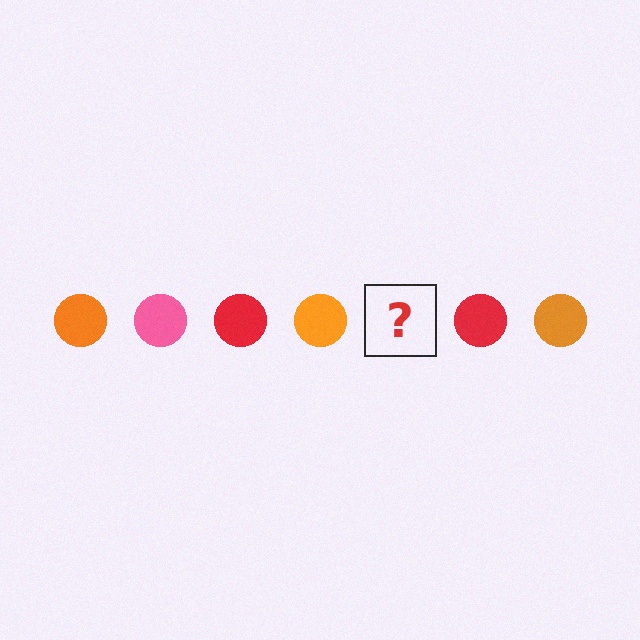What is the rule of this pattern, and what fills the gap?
The rule is that the pattern cycles through orange, pink, red circles. The gap should be filled with a pink circle.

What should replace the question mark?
The question mark should be replaced with a pink circle.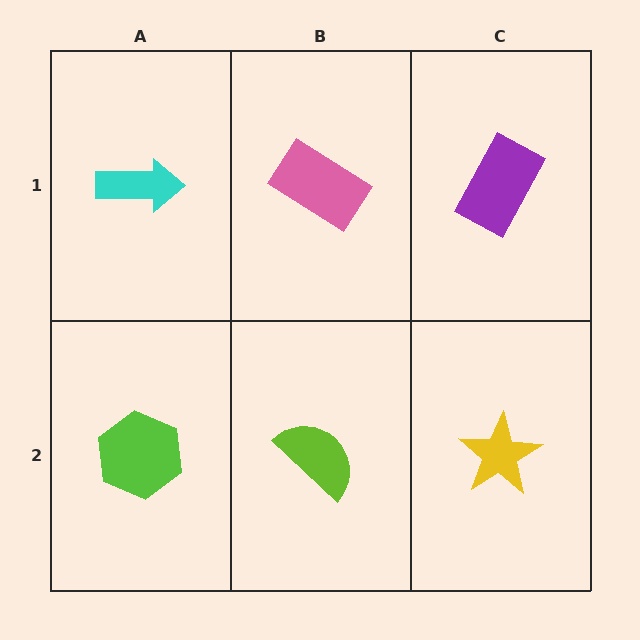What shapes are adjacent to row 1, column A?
A lime hexagon (row 2, column A), a pink rectangle (row 1, column B).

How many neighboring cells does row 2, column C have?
2.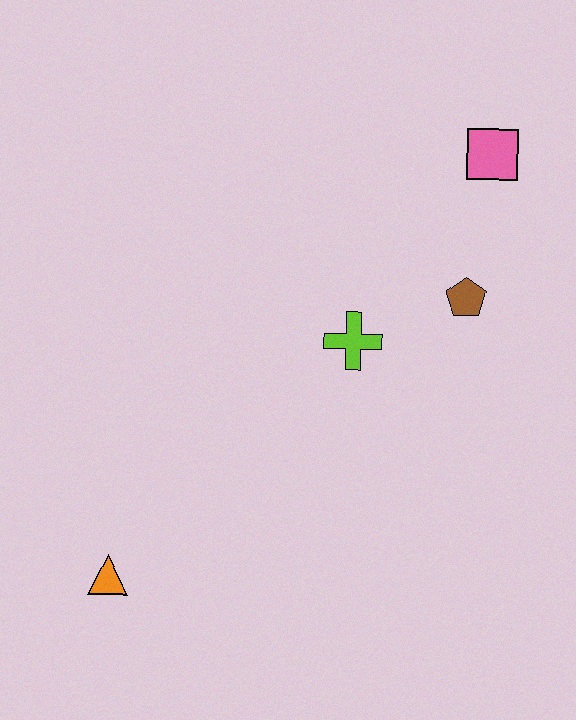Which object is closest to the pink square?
The brown pentagon is closest to the pink square.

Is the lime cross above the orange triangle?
Yes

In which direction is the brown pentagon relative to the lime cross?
The brown pentagon is to the right of the lime cross.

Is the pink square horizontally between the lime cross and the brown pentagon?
No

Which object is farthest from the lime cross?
The orange triangle is farthest from the lime cross.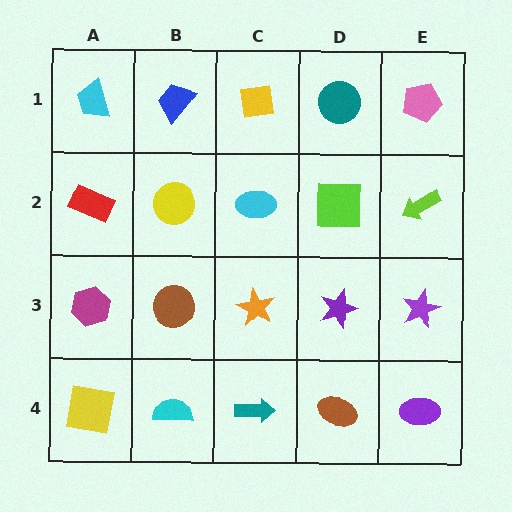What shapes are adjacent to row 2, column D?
A teal circle (row 1, column D), a purple star (row 3, column D), a cyan ellipse (row 2, column C), a lime arrow (row 2, column E).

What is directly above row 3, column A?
A red rectangle.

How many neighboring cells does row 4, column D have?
3.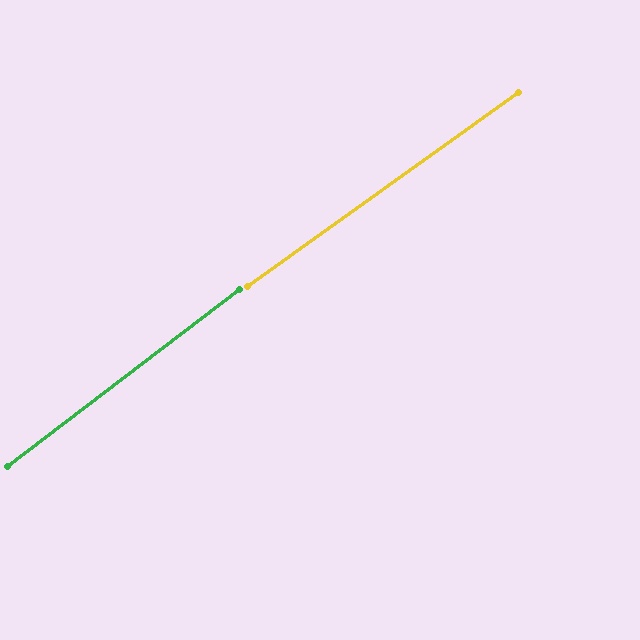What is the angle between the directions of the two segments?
Approximately 2 degrees.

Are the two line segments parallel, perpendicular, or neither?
Parallel — their directions differ by only 1.9°.